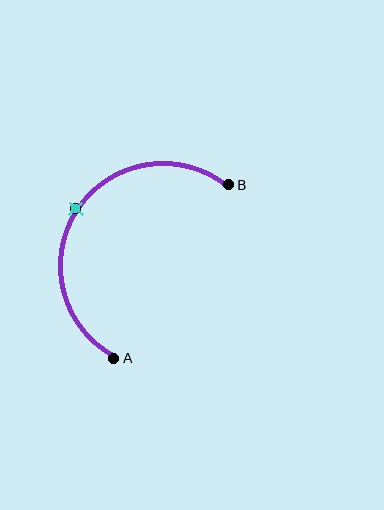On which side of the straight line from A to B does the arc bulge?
The arc bulges to the left of the straight line connecting A and B.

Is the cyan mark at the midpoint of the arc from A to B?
Yes. The cyan mark lies on the arc at equal arc-length from both A and B — it is the arc midpoint.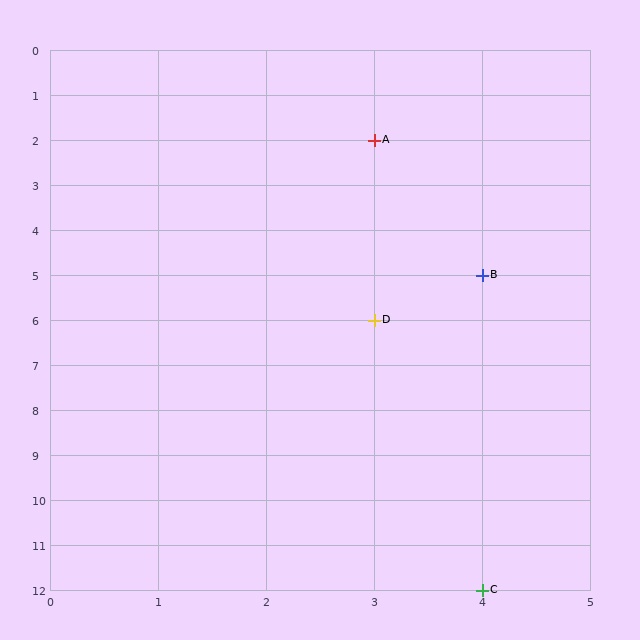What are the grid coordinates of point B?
Point B is at grid coordinates (4, 5).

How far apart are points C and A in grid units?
Points C and A are 1 column and 10 rows apart (about 10.0 grid units diagonally).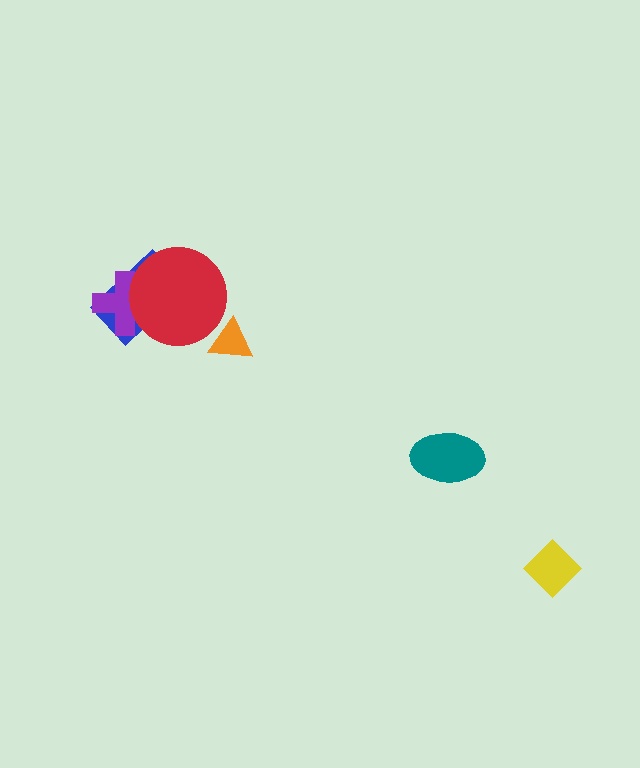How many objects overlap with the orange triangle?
0 objects overlap with the orange triangle.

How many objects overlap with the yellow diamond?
0 objects overlap with the yellow diamond.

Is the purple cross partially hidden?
Yes, it is partially covered by another shape.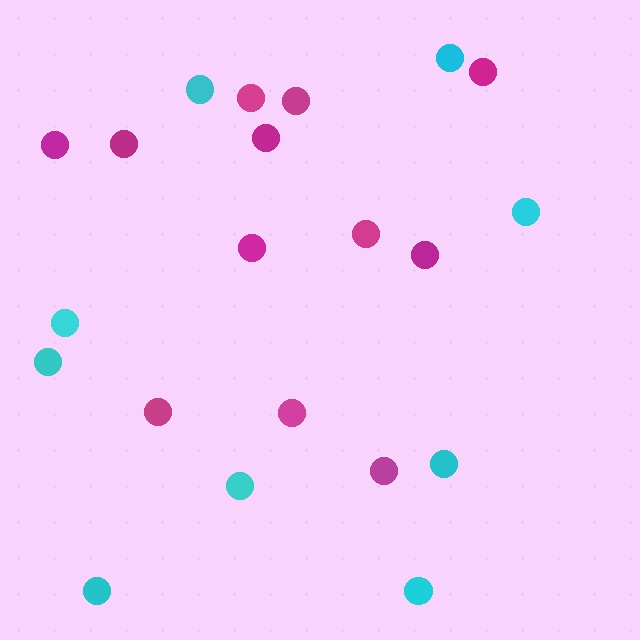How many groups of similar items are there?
There are 2 groups: one group of cyan circles (9) and one group of magenta circles (12).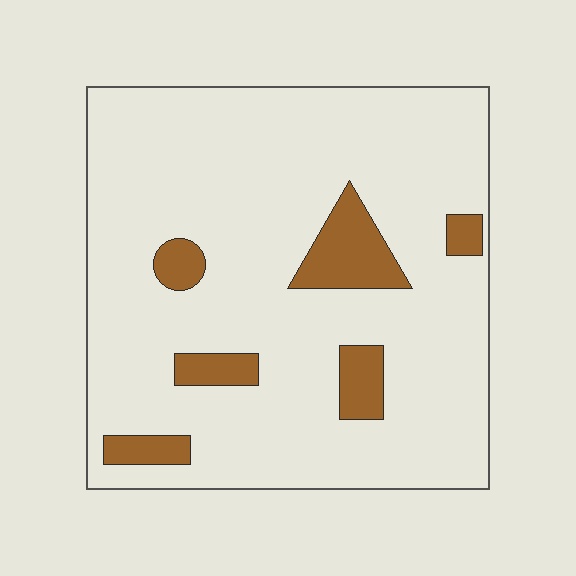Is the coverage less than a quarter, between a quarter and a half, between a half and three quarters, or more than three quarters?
Less than a quarter.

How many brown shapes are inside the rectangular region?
6.